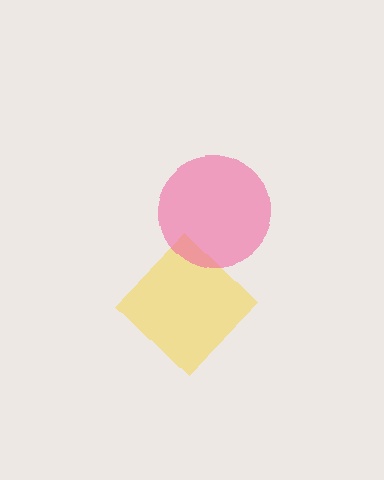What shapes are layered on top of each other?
The layered shapes are: a yellow diamond, a pink circle.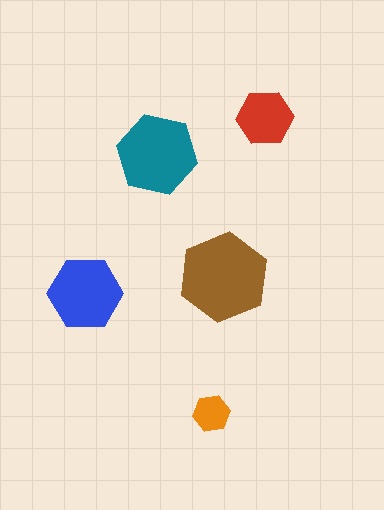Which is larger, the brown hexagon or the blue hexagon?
The brown one.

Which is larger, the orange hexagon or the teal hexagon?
The teal one.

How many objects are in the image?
There are 5 objects in the image.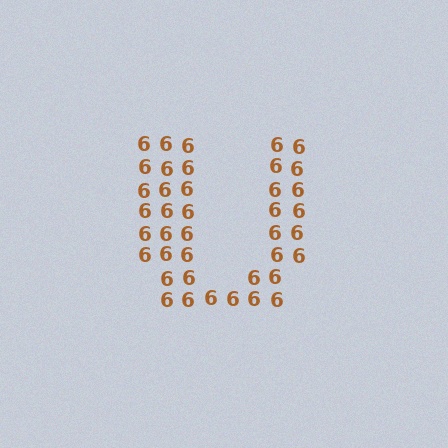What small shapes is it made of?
It is made of small digit 6's.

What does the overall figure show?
The overall figure shows the letter U.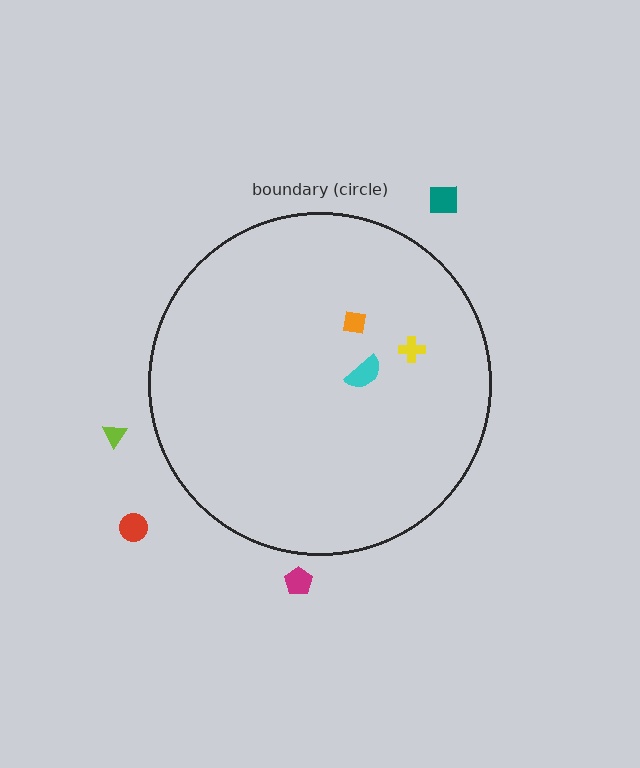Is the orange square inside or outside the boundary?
Inside.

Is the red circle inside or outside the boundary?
Outside.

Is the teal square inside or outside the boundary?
Outside.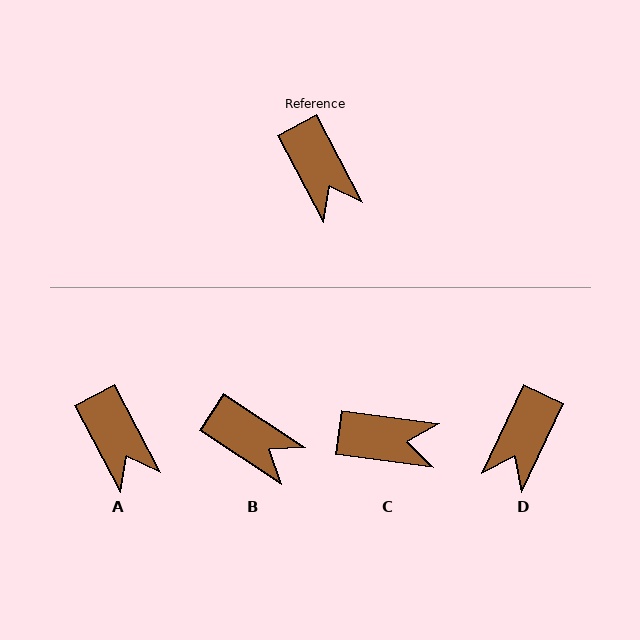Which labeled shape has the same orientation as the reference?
A.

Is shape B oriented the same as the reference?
No, it is off by about 29 degrees.